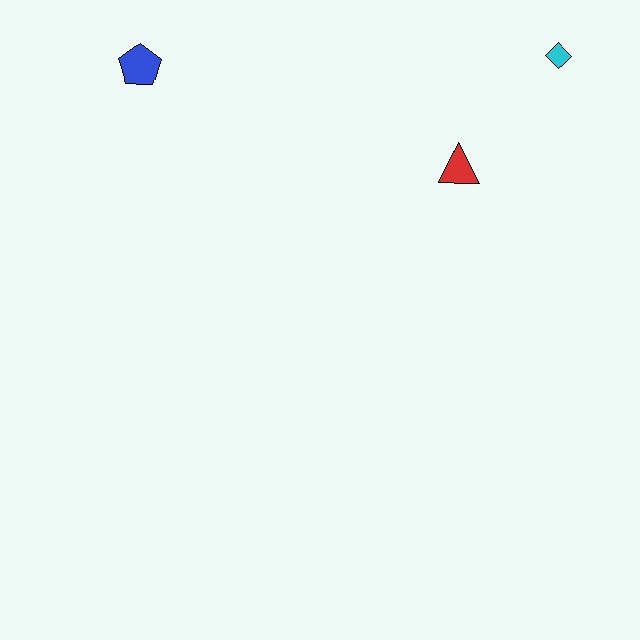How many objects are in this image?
There are 3 objects.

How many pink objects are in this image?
There are no pink objects.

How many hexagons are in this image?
There are no hexagons.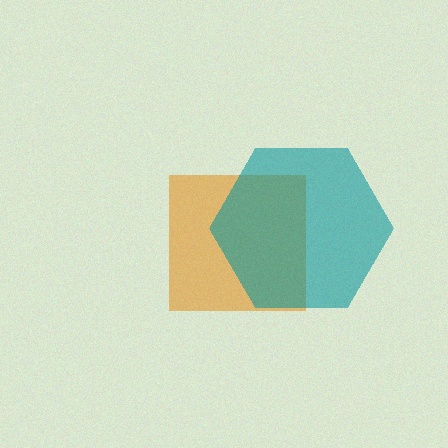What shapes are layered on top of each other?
The layered shapes are: an orange square, a teal hexagon.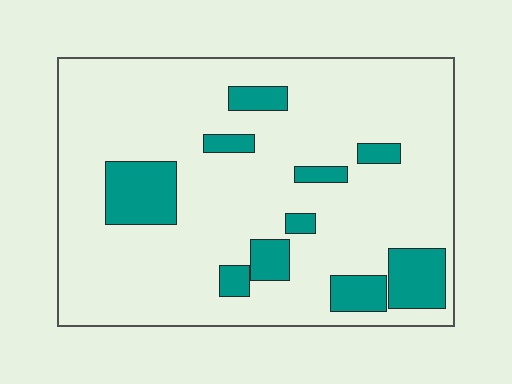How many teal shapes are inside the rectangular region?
10.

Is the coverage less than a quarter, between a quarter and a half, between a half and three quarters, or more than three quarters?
Less than a quarter.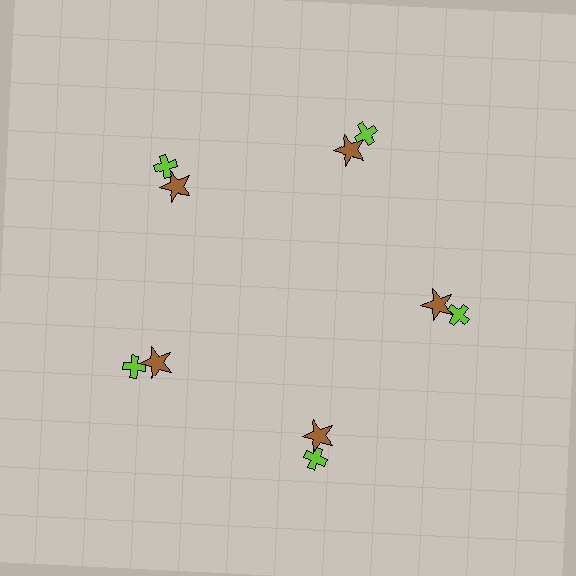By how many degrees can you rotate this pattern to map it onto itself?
The pattern maps onto itself every 72 degrees of rotation.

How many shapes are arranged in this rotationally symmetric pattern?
There are 10 shapes, arranged in 5 groups of 2.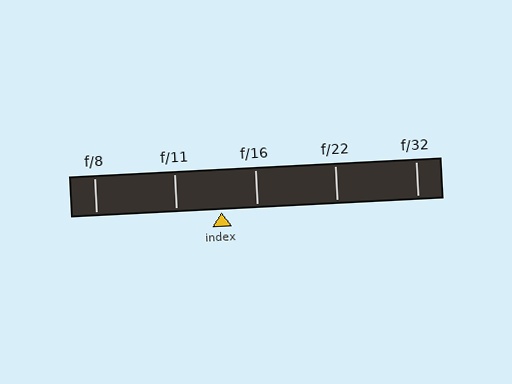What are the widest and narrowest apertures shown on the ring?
The widest aperture shown is f/8 and the narrowest is f/32.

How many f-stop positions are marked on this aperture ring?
There are 5 f-stop positions marked.